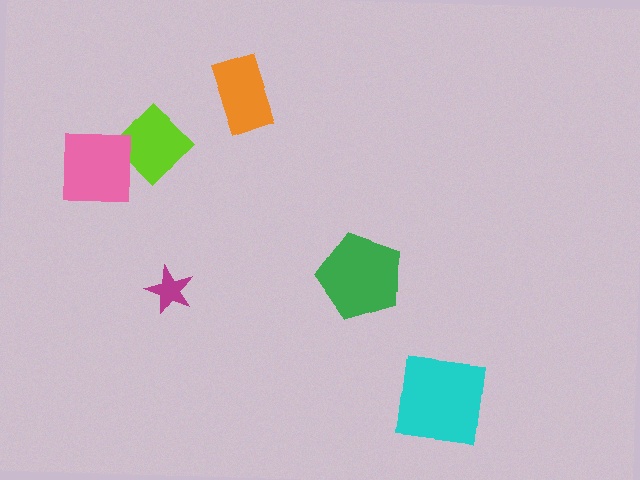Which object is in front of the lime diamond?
The pink square is in front of the lime diamond.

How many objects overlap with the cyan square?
0 objects overlap with the cyan square.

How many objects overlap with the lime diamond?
1 object overlaps with the lime diamond.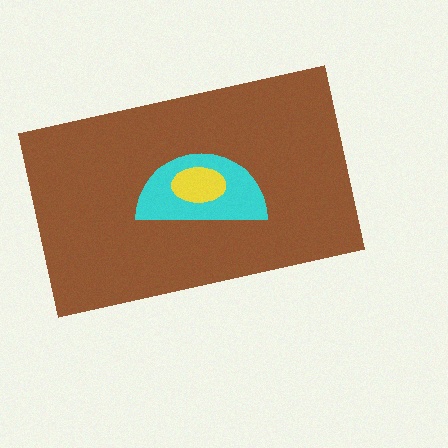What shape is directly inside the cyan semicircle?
The yellow ellipse.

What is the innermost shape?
The yellow ellipse.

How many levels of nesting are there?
3.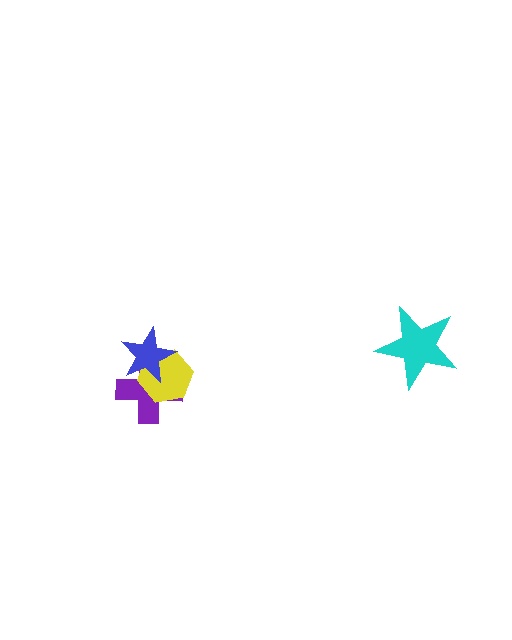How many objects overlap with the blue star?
2 objects overlap with the blue star.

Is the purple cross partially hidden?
Yes, it is partially covered by another shape.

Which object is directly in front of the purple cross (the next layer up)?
The yellow hexagon is directly in front of the purple cross.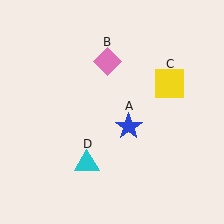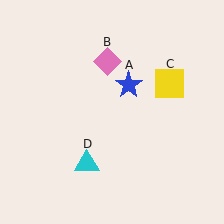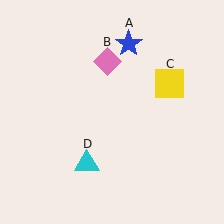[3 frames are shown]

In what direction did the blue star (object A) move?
The blue star (object A) moved up.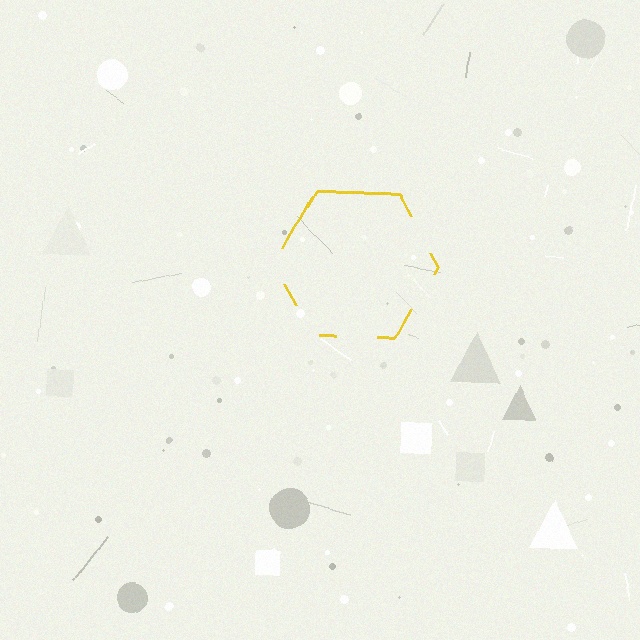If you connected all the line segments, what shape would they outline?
They would outline a hexagon.